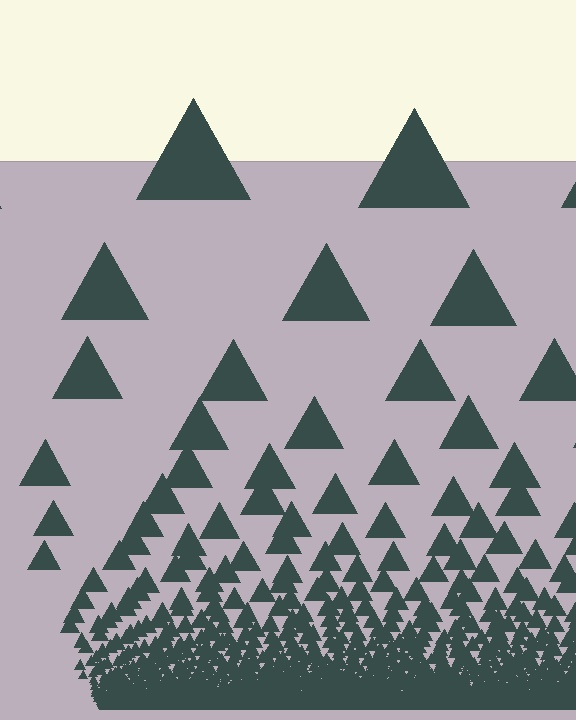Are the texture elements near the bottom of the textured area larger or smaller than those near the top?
Smaller. The gradient is inverted — elements near the bottom are smaller and denser.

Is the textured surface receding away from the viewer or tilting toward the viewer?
The surface appears to tilt toward the viewer. Texture elements get larger and sparser toward the top.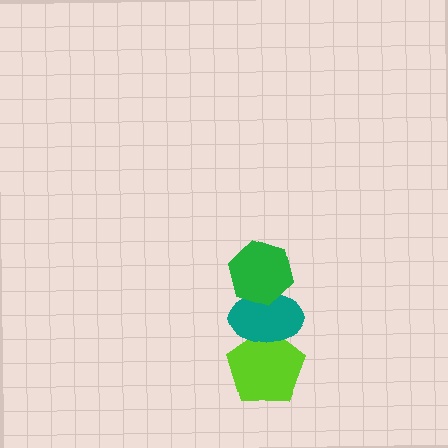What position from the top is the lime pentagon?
The lime pentagon is 3rd from the top.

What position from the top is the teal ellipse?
The teal ellipse is 2nd from the top.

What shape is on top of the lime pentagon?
The teal ellipse is on top of the lime pentagon.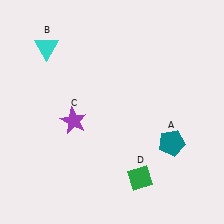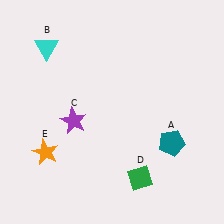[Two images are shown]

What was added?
An orange star (E) was added in Image 2.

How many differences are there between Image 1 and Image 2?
There is 1 difference between the two images.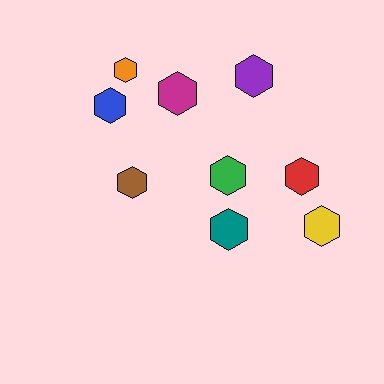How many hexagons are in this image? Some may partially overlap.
There are 9 hexagons.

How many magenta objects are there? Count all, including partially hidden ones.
There is 1 magenta object.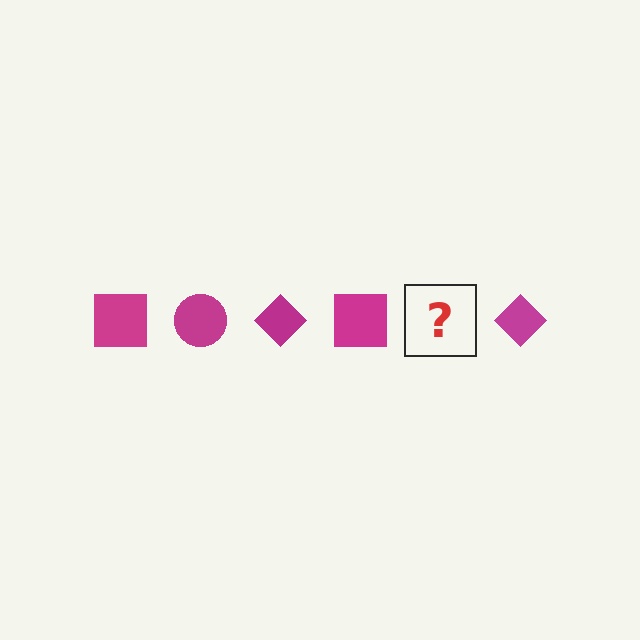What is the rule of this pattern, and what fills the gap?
The rule is that the pattern cycles through square, circle, diamond shapes in magenta. The gap should be filled with a magenta circle.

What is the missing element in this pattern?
The missing element is a magenta circle.